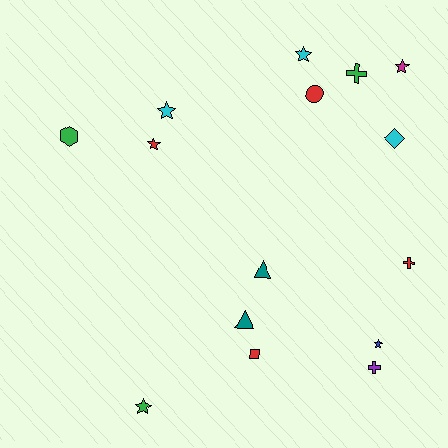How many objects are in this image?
There are 15 objects.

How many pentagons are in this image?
There are no pentagons.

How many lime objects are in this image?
There are no lime objects.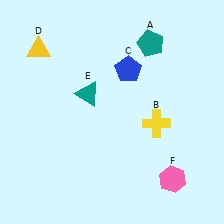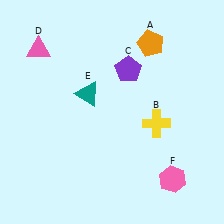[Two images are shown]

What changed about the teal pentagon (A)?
In Image 1, A is teal. In Image 2, it changed to orange.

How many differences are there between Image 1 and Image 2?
There are 3 differences between the two images.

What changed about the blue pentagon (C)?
In Image 1, C is blue. In Image 2, it changed to purple.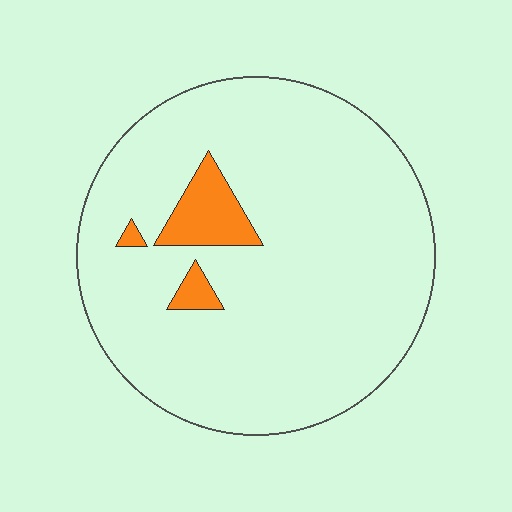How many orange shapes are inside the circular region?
3.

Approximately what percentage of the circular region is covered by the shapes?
Approximately 5%.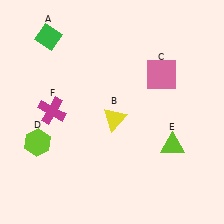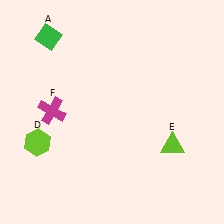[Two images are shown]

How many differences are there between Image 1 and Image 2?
There are 2 differences between the two images.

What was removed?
The pink square (C), the yellow triangle (B) were removed in Image 2.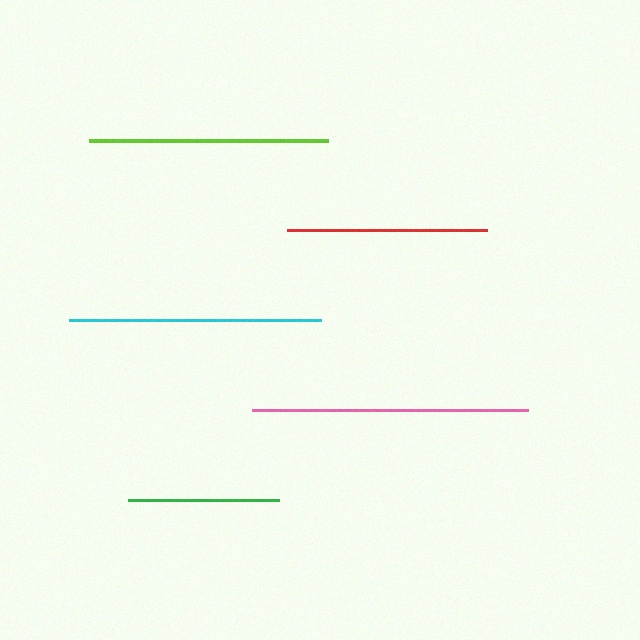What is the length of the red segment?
The red segment is approximately 200 pixels long.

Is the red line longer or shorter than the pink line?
The pink line is longer than the red line.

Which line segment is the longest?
The pink line is the longest at approximately 276 pixels.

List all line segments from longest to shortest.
From longest to shortest: pink, cyan, lime, red, green.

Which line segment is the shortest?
The green line is the shortest at approximately 151 pixels.